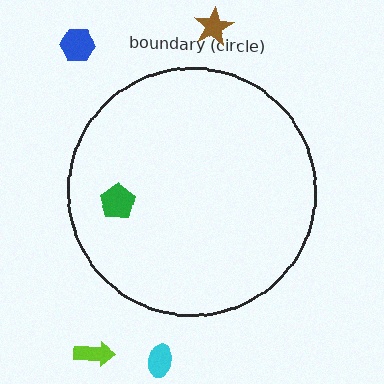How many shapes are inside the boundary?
1 inside, 4 outside.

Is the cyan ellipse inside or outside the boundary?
Outside.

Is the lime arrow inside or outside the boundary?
Outside.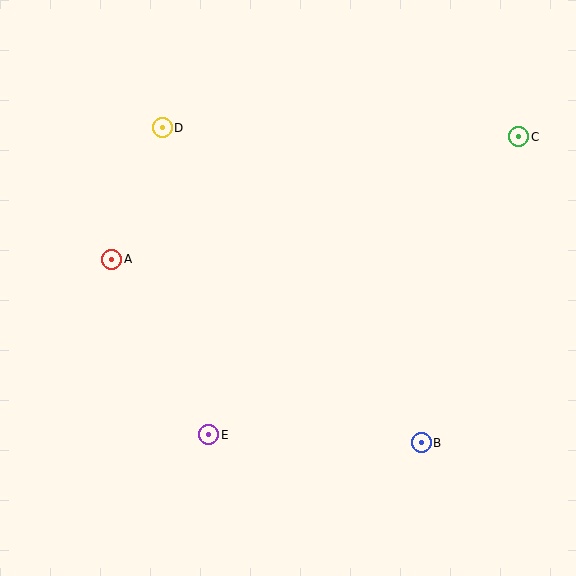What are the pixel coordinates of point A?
Point A is at (112, 259).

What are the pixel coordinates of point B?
Point B is at (421, 443).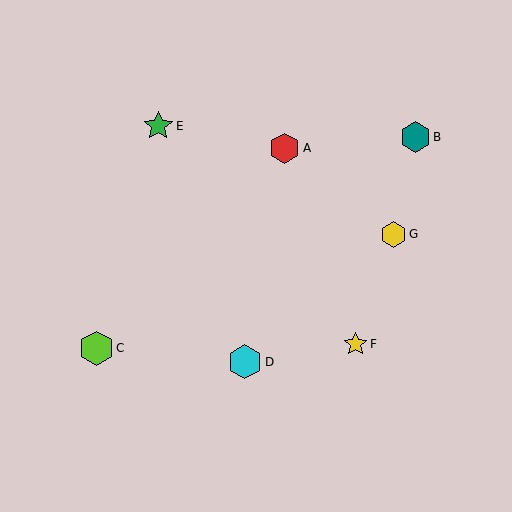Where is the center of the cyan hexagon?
The center of the cyan hexagon is at (245, 362).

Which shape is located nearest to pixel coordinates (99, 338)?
The lime hexagon (labeled C) at (96, 348) is nearest to that location.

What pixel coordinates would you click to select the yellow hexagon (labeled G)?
Click at (394, 235) to select the yellow hexagon G.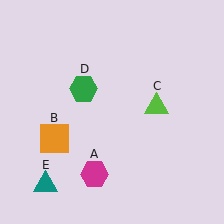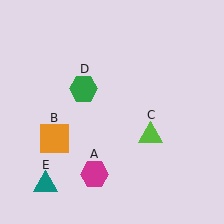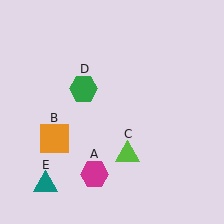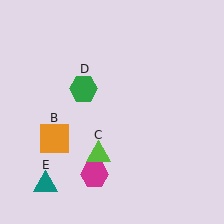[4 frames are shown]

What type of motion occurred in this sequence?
The lime triangle (object C) rotated clockwise around the center of the scene.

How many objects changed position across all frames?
1 object changed position: lime triangle (object C).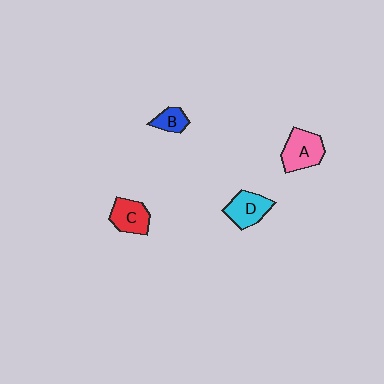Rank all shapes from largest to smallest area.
From largest to smallest: A (pink), D (cyan), C (red), B (blue).